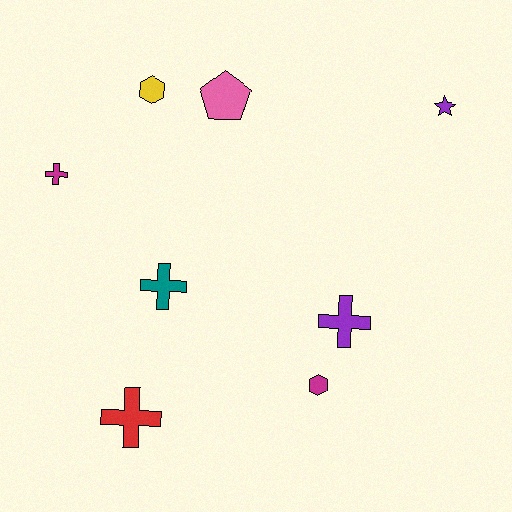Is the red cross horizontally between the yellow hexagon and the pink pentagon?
No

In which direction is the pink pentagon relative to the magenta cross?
The pink pentagon is to the right of the magenta cross.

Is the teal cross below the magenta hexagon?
No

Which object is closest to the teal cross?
The red cross is closest to the teal cross.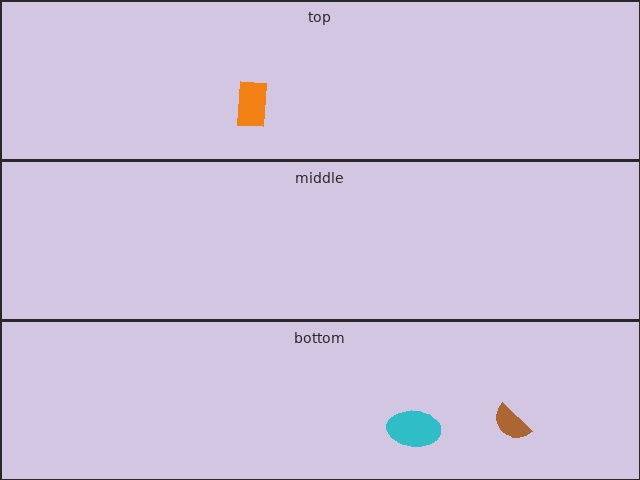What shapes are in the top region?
The orange rectangle.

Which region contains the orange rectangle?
The top region.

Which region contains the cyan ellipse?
The bottom region.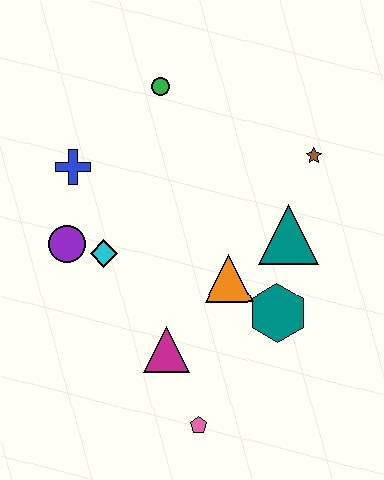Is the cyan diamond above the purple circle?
No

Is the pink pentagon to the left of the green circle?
No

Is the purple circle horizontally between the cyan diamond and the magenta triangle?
No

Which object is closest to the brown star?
The teal triangle is closest to the brown star.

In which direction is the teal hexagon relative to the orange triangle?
The teal hexagon is to the right of the orange triangle.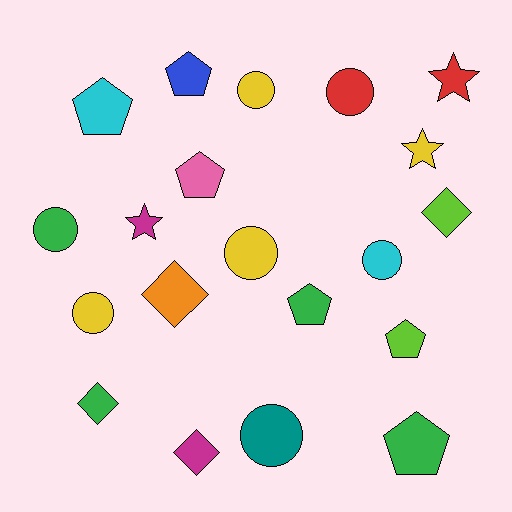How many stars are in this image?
There are 3 stars.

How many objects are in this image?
There are 20 objects.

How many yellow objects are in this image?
There are 4 yellow objects.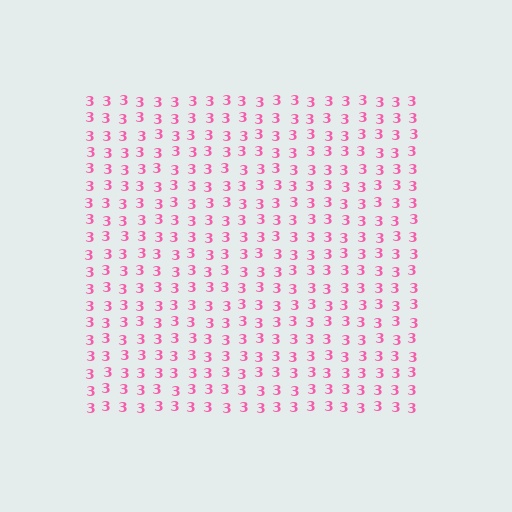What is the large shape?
The large shape is a square.